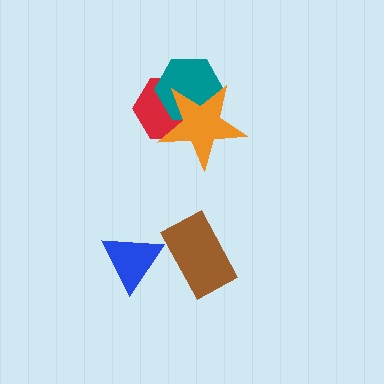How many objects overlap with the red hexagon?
2 objects overlap with the red hexagon.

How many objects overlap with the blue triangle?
0 objects overlap with the blue triangle.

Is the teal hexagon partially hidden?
Yes, it is partially covered by another shape.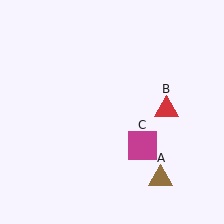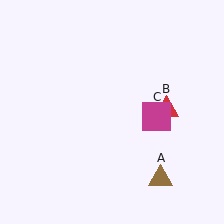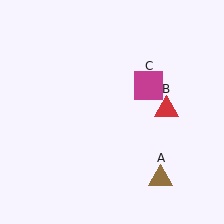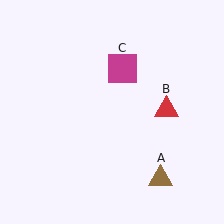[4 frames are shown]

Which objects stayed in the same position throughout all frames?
Brown triangle (object A) and red triangle (object B) remained stationary.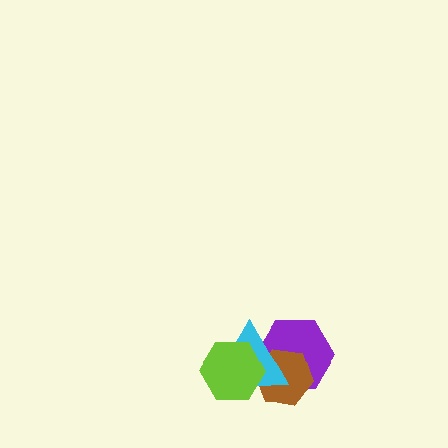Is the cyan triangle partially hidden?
Yes, it is partially covered by another shape.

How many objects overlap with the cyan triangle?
3 objects overlap with the cyan triangle.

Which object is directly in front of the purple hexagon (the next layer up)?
The brown hexagon is directly in front of the purple hexagon.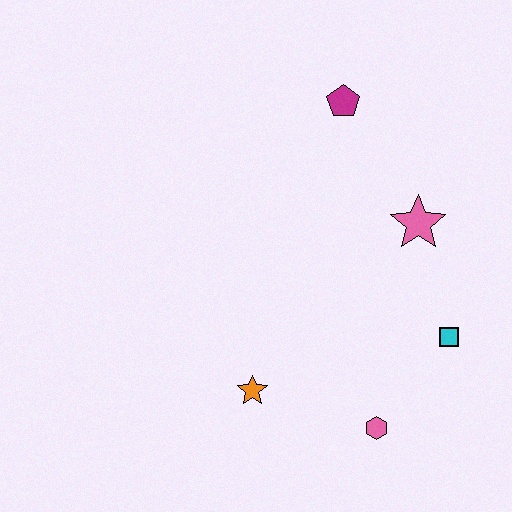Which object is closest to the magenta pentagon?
The pink star is closest to the magenta pentagon.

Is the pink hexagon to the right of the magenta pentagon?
Yes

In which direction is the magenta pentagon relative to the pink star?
The magenta pentagon is above the pink star.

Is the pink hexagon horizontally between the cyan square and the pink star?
No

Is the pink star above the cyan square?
Yes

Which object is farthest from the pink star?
The orange star is farthest from the pink star.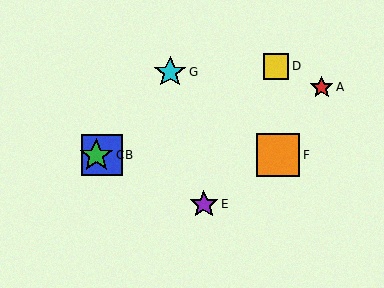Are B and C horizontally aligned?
Yes, both are at y≈155.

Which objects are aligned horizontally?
Objects B, C, F are aligned horizontally.